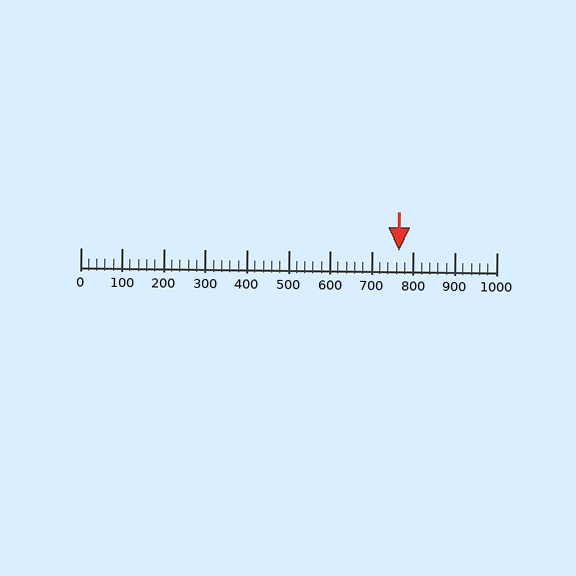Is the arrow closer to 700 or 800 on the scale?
The arrow is closer to 800.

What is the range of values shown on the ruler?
The ruler shows values from 0 to 1000.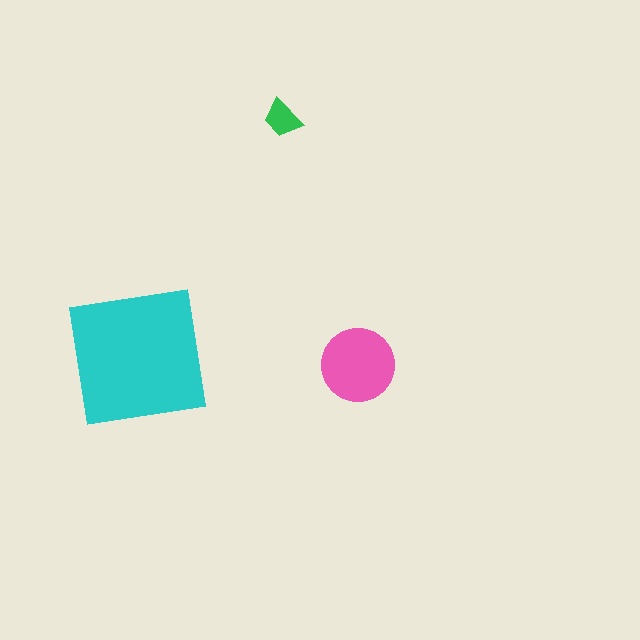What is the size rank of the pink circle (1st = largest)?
2nd.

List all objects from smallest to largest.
The green trapezoid, the pink circle, the cyan square.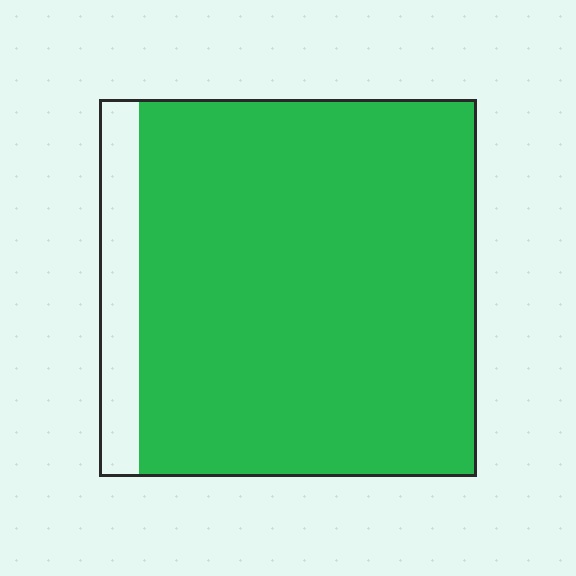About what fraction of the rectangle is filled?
About nine tenths (9/10).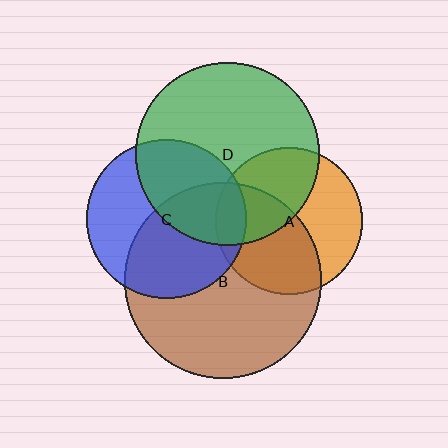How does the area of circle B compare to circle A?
Approximately 1.8 times.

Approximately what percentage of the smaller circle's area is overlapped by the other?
Approximately 50%.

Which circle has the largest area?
Circle B (brown).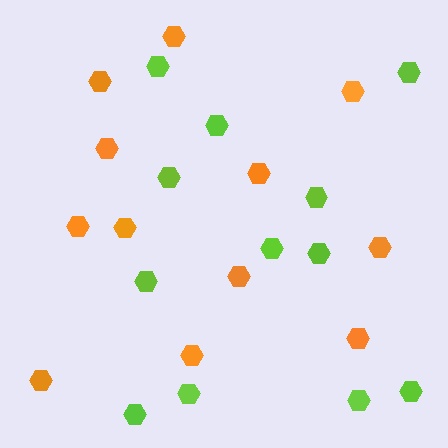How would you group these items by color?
There are 2 groups: one group of orange hexagons (12) and one group of lime hexagons (12).